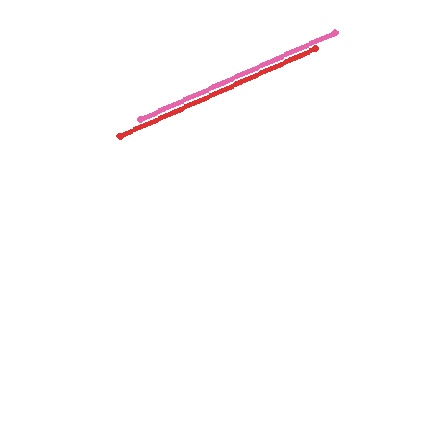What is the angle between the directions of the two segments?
Approximately 0 degrees.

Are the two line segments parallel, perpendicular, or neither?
Parallel — their directions differ by only 0.1°.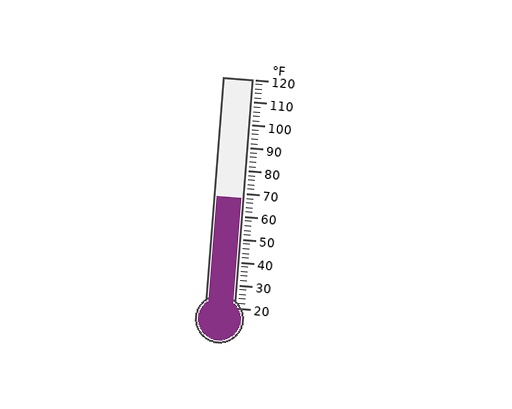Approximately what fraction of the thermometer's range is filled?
The thermometer is filled to approximately 50% of its range.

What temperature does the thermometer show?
The thermometer shows approximately 68°F.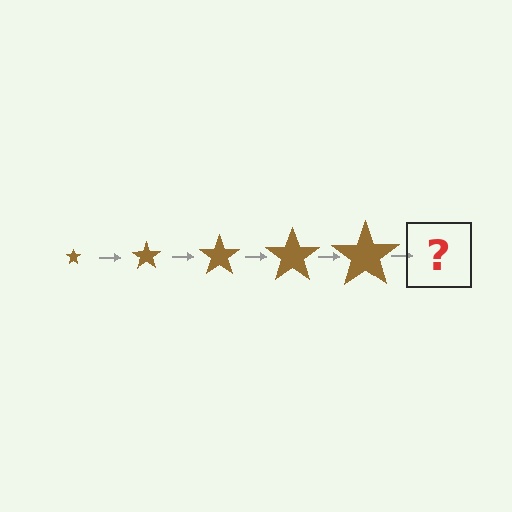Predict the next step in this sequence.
The next step is a brown star, larger than the previous one.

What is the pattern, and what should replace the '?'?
The pattern is that the star gets progressively larger each step. The '?' should be a brown star, larger than the previous one.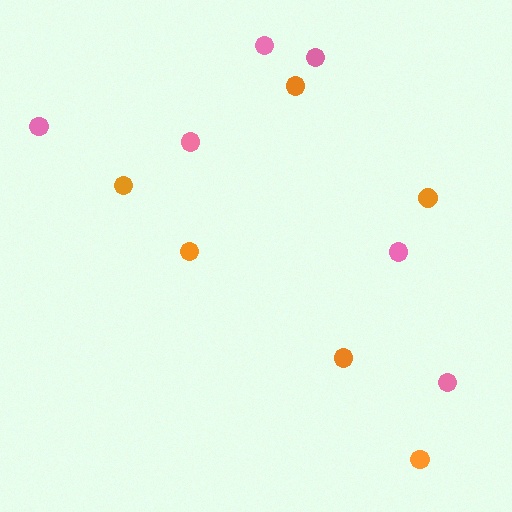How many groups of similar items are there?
There are 2 groups: one group of pink circles (6) and one group of orange circles (6).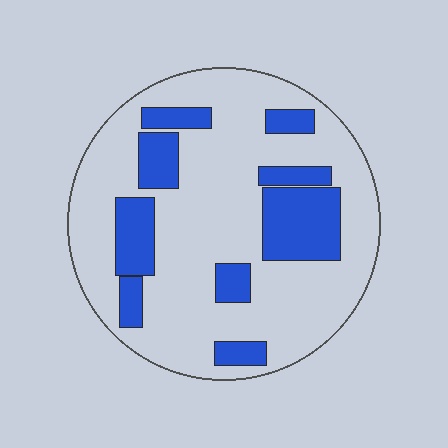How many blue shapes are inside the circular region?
9.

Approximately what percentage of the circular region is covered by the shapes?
Approximately 25%.